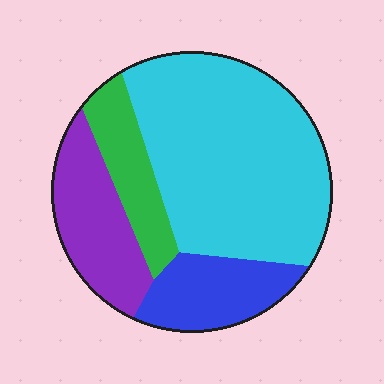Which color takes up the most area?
Cyan, at roughly 55%.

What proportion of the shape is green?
Green takes up about one eighth (1/8) of the shape.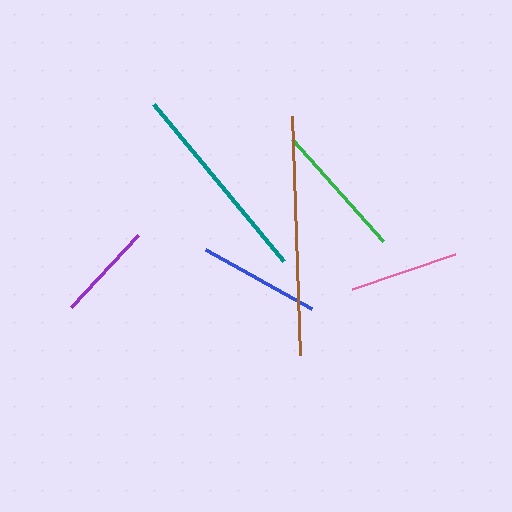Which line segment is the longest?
The brown line is the longest at approximately 240 pixels.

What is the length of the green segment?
The green segment is approximately 137 pixels long.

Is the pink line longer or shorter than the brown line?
The brown line is longer than the pink line.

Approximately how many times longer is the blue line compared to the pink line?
The blue line is approximately 1.1 times the length of the pink line.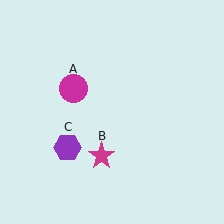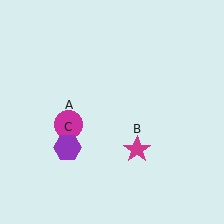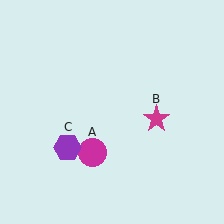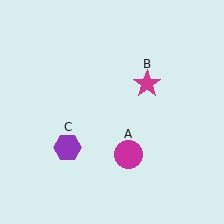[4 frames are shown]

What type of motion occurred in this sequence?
The magenta circle (object A), magenta star (object B) rotated counterclockwise around the center of the scene.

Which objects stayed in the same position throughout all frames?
Purple hexagon (object C) remained stationary.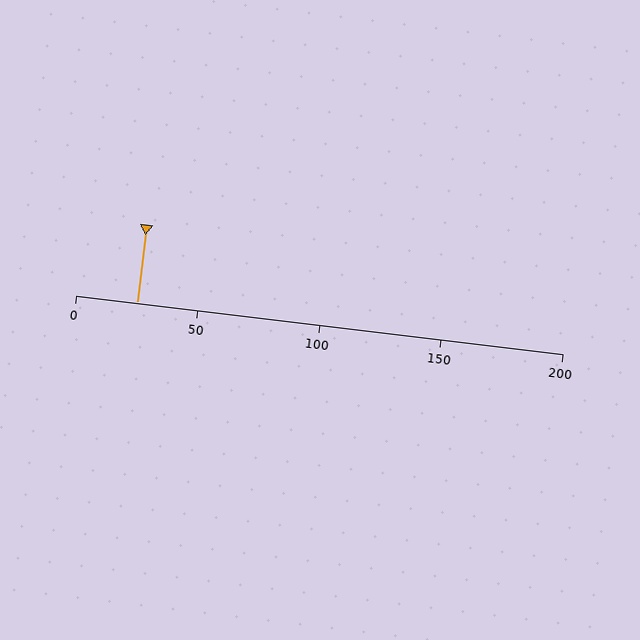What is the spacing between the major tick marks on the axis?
The major ticks are spaced 50 apart.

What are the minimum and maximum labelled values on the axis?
The axis runs from 0 to 200.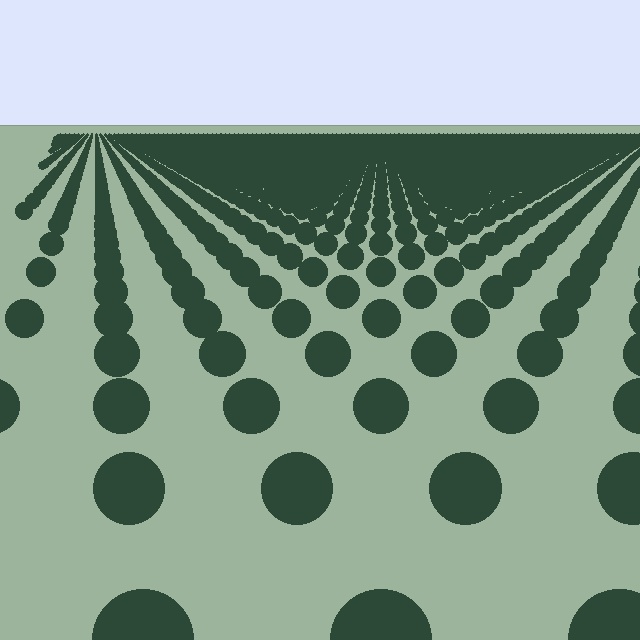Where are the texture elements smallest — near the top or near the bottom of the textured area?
Near the top.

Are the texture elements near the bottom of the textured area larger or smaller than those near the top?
Larger. Near the bottom, elements are closer to the viewer and appear at a bigger on-screen size.